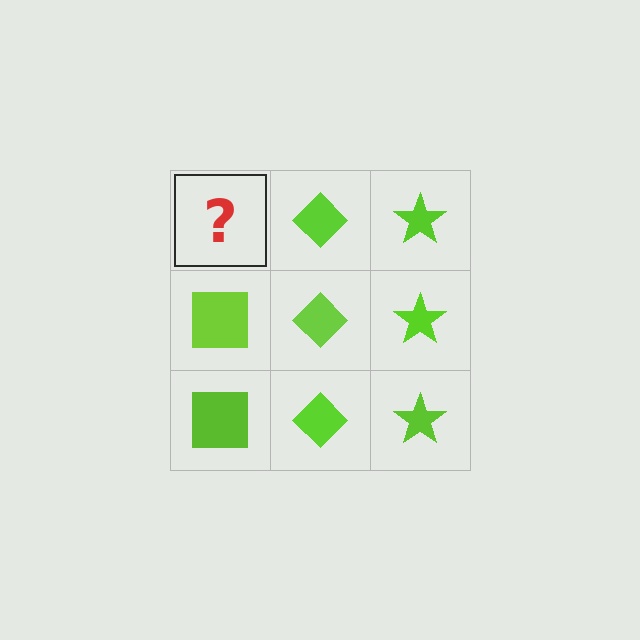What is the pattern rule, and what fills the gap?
The rule is that each column has a consistent shape. The gap should be filled with a lime square.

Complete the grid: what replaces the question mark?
The question mark should be replaced with a lime square.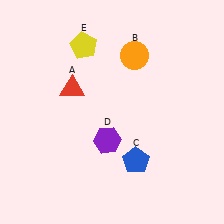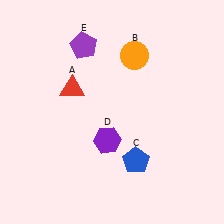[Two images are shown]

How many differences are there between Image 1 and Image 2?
There is 1 difference between the two images.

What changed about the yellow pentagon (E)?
In Image 1, E is yellow. In Image 2, it changed to purple.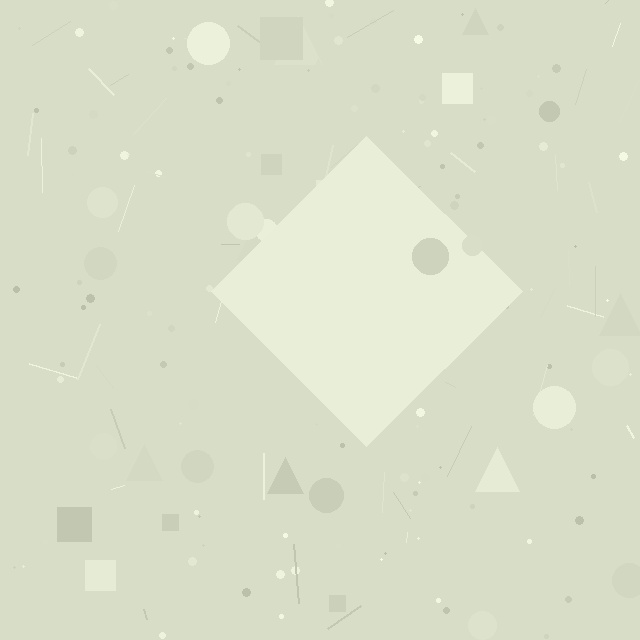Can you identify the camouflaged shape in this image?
The camouflaged shape is a diamond.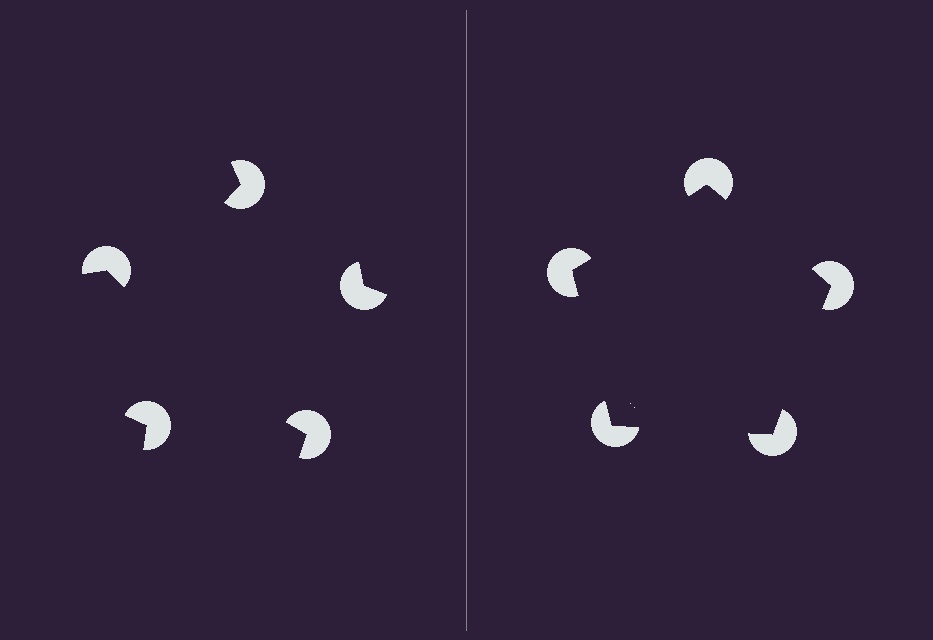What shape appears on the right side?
An illusory pentagon.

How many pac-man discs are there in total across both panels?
10 — 5 on each side.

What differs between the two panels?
The pac-man discs are positioned identically on both sides; only the wedge orientations differ. On the right they align to a pentagon; on the left they are misaligned.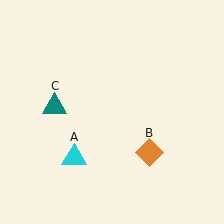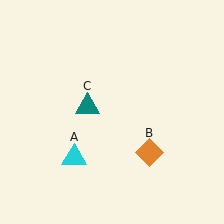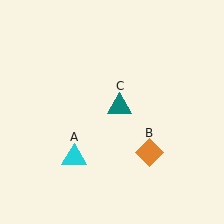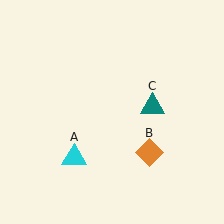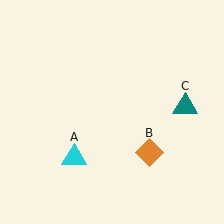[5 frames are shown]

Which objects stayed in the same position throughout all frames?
Cyan triangle (object A) and orange diamond (object B) remained stationary.